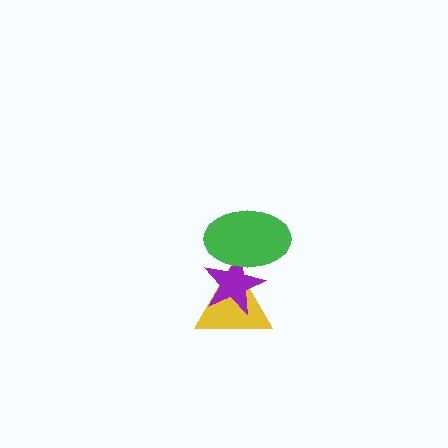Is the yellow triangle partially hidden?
Yes, it is partially covered by another shape.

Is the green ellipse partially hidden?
No, no other shape covers it.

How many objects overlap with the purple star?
2 objects overlap with the purple star.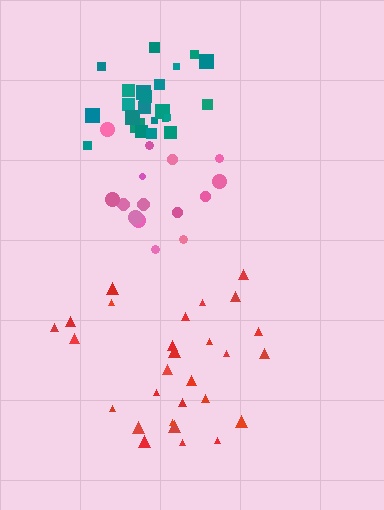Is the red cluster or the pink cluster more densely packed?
Red.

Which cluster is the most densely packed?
Teal.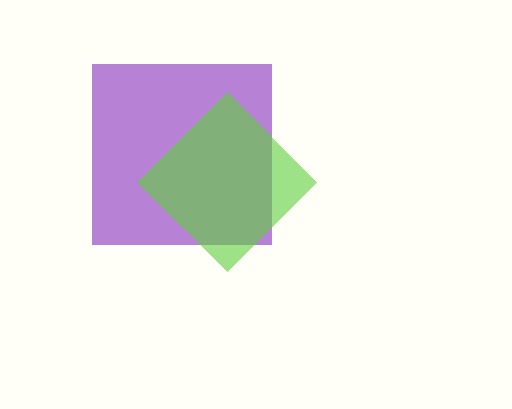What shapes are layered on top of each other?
The layered shapes are: a purple square, a lime diamond.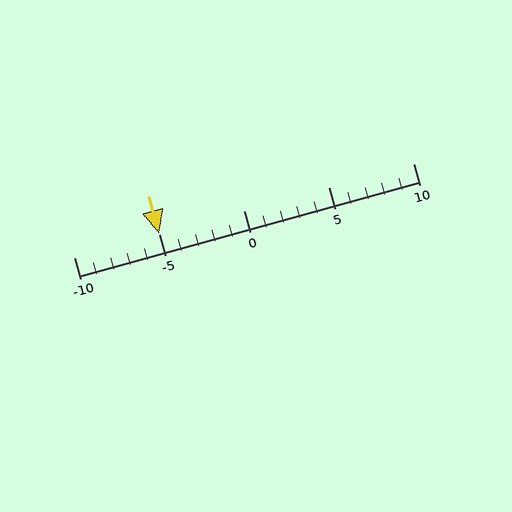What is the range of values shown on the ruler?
The ruler shows values from -10 to 10.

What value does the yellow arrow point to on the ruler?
The yellow arrow points to approximately -5.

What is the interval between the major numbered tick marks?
The major tick marks are spaced 5 units apart.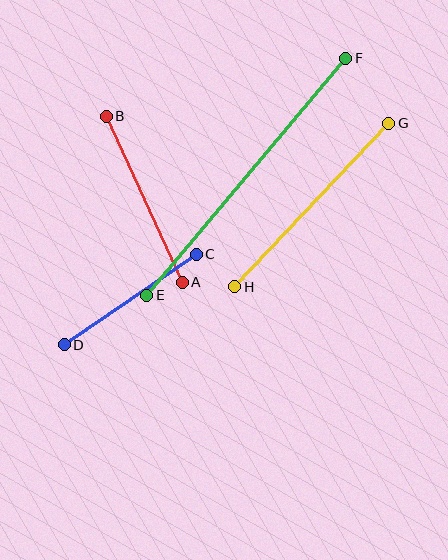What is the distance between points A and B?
The distance is approximately 183 pixels.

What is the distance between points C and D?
The distance is approximately 160 pixels.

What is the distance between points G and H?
The distance is approximately 225 pixels.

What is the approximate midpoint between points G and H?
The midpoint is at approximately (312, 205) pixels.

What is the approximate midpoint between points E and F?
The midpoint is at approximately (246, 177) pixels.